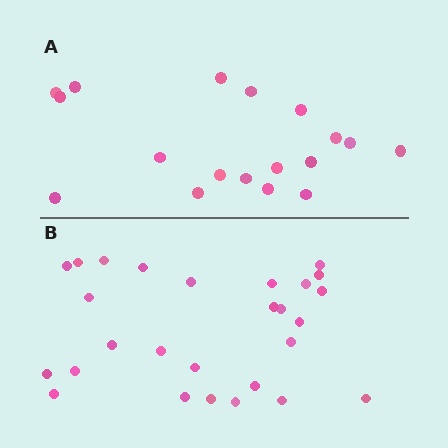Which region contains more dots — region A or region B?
Region B (the bottom region) has more dots.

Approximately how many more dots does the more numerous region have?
Region B has roughly 8 or so more dots than region A.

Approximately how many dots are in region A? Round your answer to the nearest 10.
About 20 dots. (The exact count is 18, which rounds to 20.)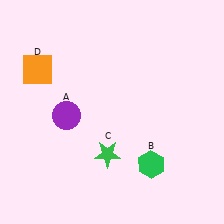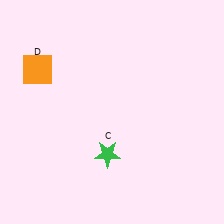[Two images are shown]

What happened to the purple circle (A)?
The purple circle (A) was removed in Image 2. It was in the bottom-left area of Image 1.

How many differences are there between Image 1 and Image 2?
There are 2 differences between the two images.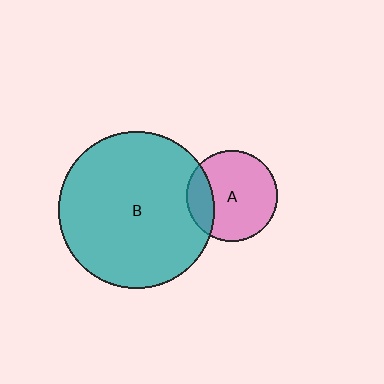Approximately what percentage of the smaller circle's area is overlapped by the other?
Approximately 20%.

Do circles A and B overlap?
Yes.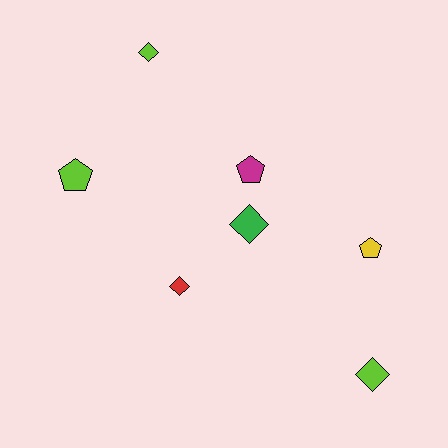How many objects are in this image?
There are 7 objects.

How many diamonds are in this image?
There are 4 diamonds.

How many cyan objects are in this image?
There are no cyan objects.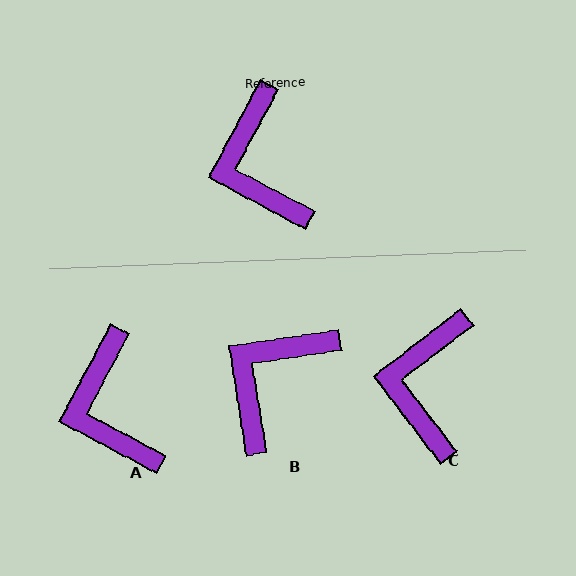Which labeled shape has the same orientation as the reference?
A.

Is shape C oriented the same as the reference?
No, it is off by about 24 degrees.